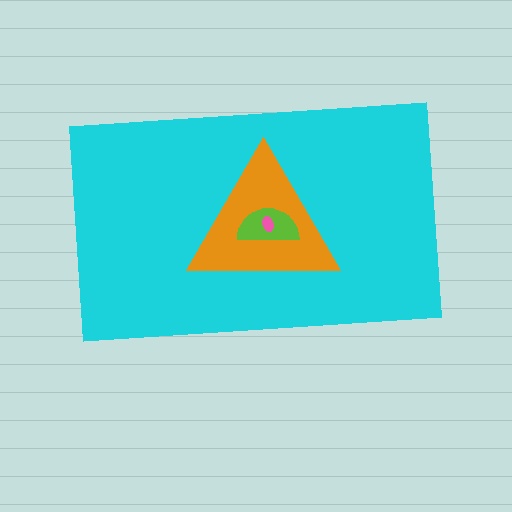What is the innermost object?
The pink ellipse.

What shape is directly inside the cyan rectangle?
The orange triangle.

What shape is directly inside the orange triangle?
The lime semicircle.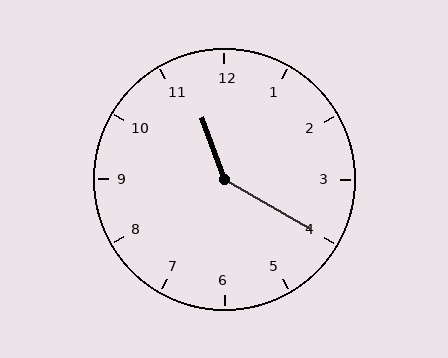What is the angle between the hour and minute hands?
Approximately 140 degrees.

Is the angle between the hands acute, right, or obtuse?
It is obtuse.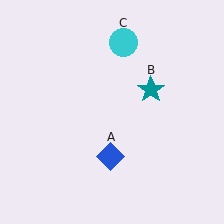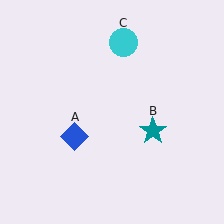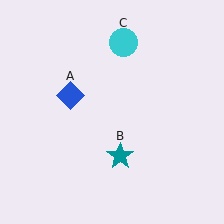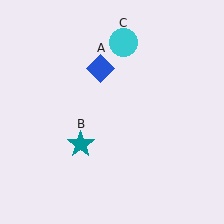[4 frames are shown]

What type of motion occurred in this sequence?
The blue diamond (object A), teal star (object B) rotated clockwise around the center of the scene.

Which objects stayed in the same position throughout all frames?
Cyan circle (object C) remained stationary.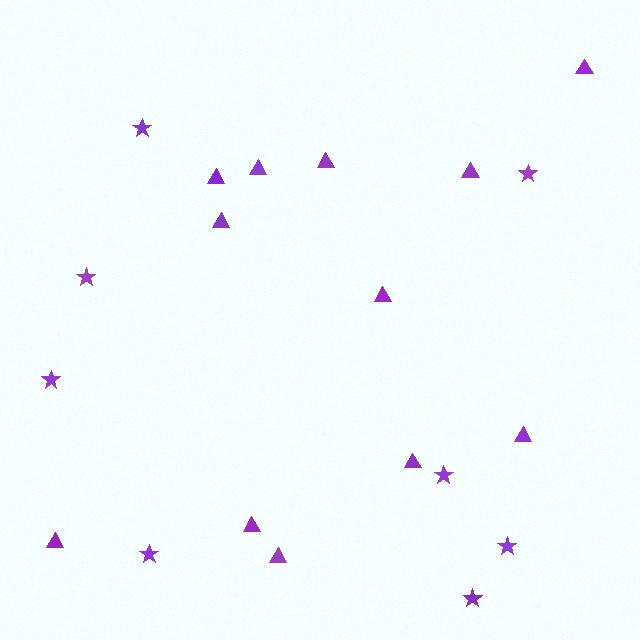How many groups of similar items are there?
There are 2 groups: one group of stars (8) and one group of triangles (12).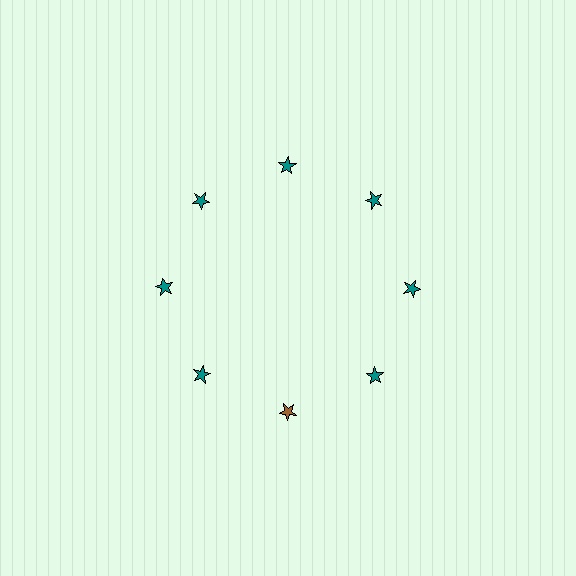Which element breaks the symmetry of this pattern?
The brown star at roughly the 6 o'clock position breaks the symmetry. All other shapes are teal stars.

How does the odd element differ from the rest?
It has a different color: brown instead of teal.